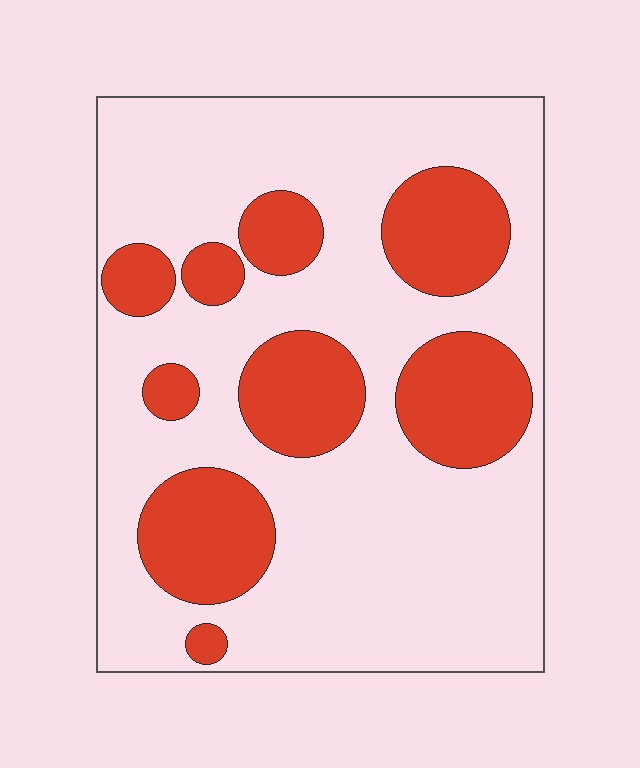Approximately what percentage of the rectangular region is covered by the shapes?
Approximately 30%.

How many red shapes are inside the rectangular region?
9.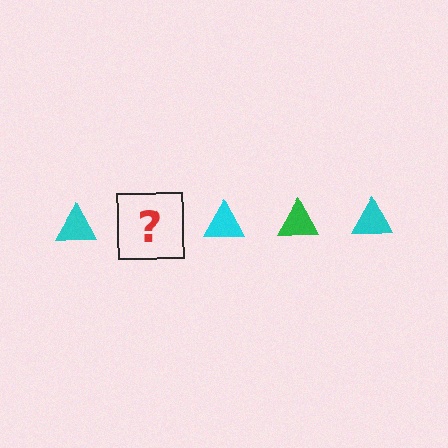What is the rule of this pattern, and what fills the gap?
The rule is that the pattern cycles through cyan, green triangles. The gap should be filled with a green triangle.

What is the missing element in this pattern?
The missing element is a green triangle.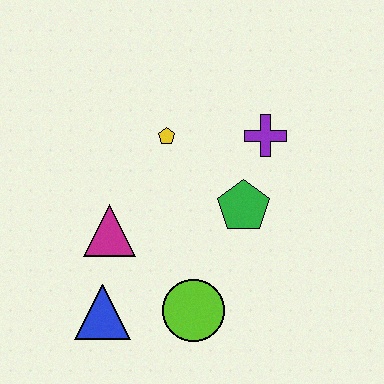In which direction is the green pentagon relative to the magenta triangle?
The green pentagon is to the right of the magenta triangle.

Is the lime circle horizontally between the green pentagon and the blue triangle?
Yes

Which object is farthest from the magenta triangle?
The purple cross is farthest from the magenta triangle.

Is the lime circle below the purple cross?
Yes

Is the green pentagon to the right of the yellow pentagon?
Yes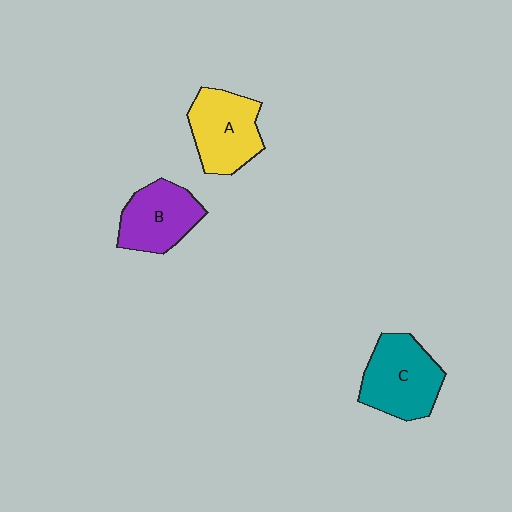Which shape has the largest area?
Shape C (teal).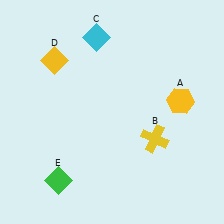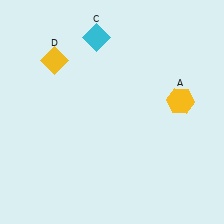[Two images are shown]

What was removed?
The green diamond (E), the yellow cross (B) were removed in Image 2.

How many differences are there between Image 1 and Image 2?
There are 2 differences between the two images.